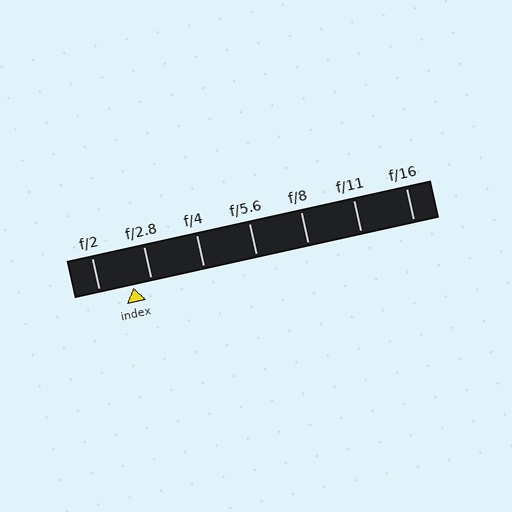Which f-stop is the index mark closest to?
The index mark is closest to f/2.8.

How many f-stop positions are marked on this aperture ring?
There are 7 f-stop positions marked.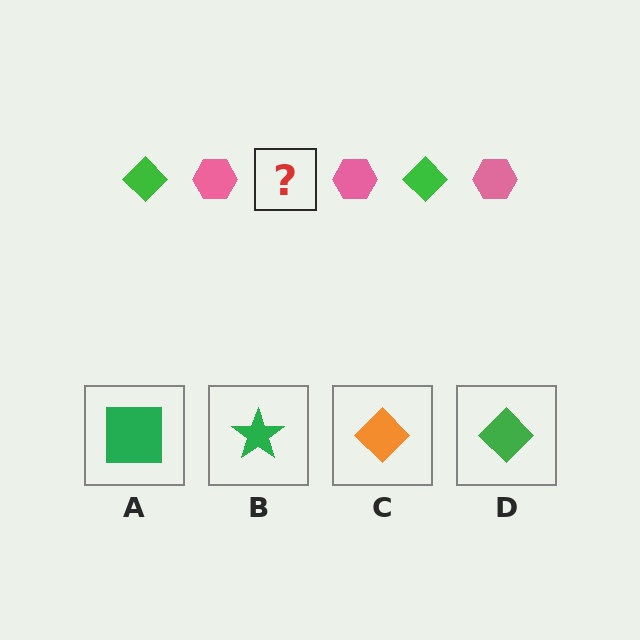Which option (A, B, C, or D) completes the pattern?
D.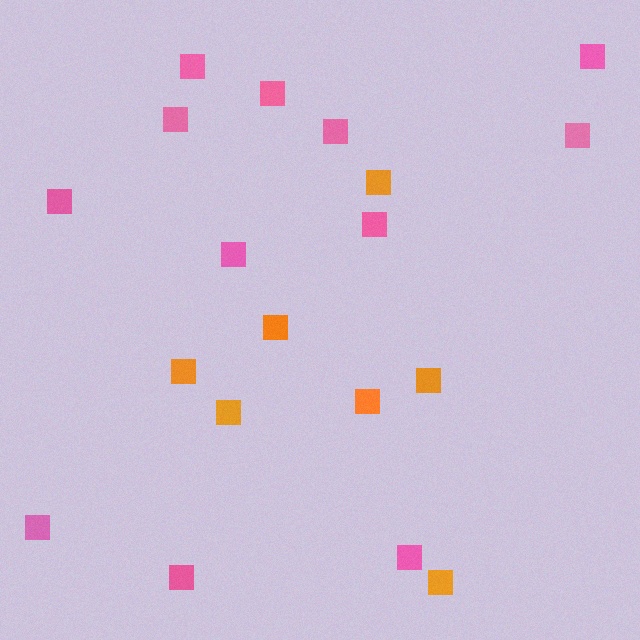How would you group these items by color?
There are 2 groups: one group of pink squares (12) and one group of orange squares (7).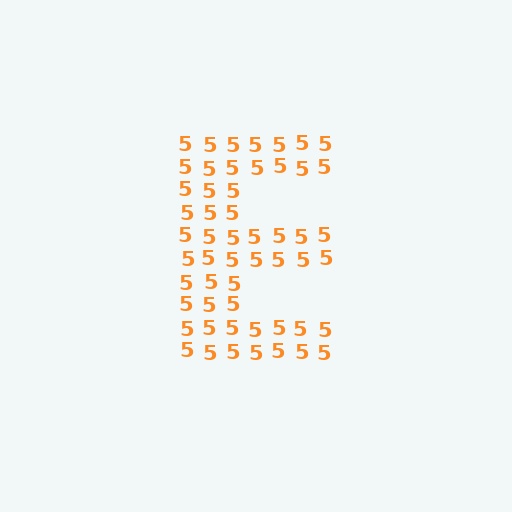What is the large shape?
The large shape is the letter E.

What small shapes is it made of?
It is made of small digit 5's.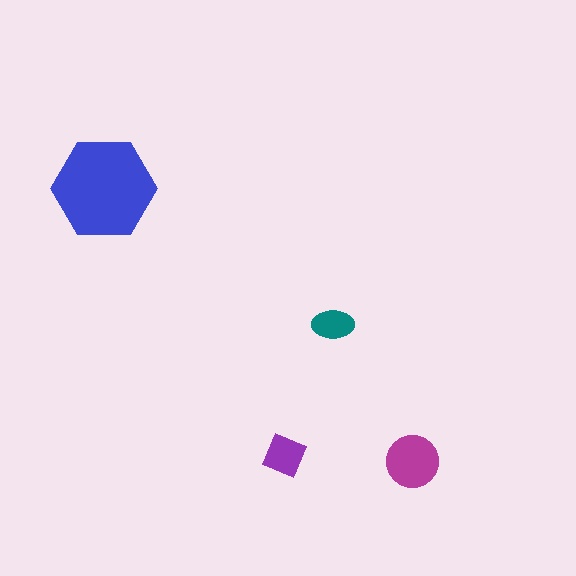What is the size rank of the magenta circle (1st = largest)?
2nd.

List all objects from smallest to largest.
The teal ellipse, the purple diamond, the magenta circle, the blue hexagon.